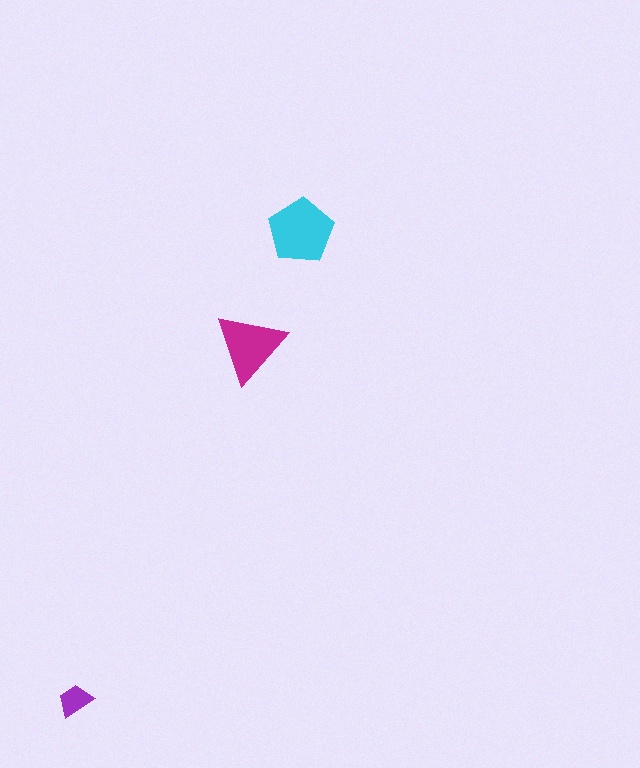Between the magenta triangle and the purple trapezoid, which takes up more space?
The magenta triangle.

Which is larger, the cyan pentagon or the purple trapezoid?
The cyan pentagon.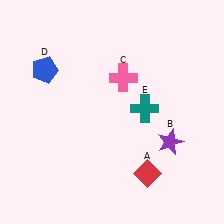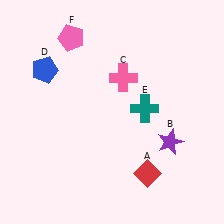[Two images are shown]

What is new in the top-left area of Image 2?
A pink pentagon (F) was added in the top-left area of Image 2.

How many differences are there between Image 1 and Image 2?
There is 1 difference between the two images.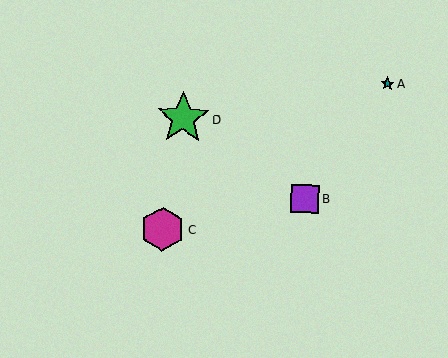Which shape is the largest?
The green star (labeled D) is the largest.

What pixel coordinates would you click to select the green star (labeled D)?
Click at (183, 118) to select the green star D.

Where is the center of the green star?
The center of the green star is at (183, 118).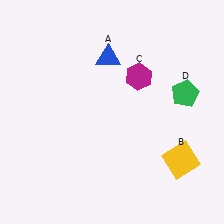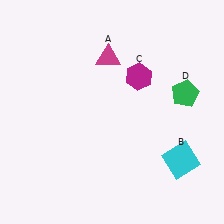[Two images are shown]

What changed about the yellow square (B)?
In Image 1, B is yellow. In Image 2, it changed to cyan.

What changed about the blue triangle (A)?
In Image 1, A is blue. In Image 2, it changed to magenta.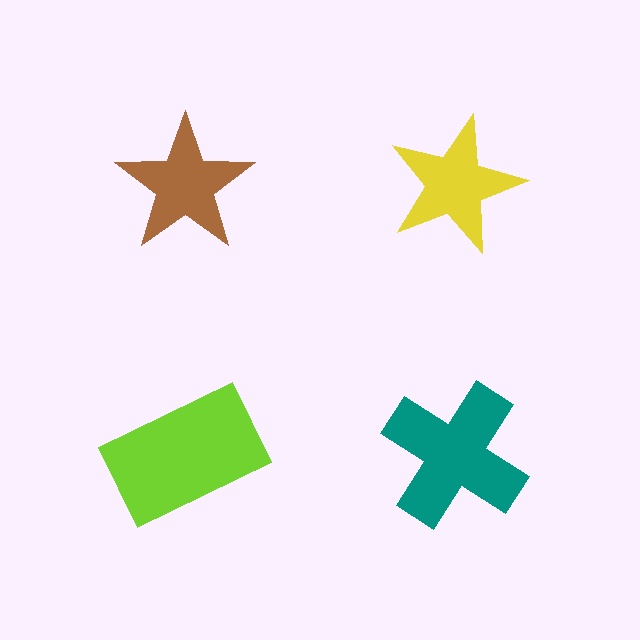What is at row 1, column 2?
A yellow star.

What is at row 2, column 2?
A teal cross.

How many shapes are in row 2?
2 shapes.